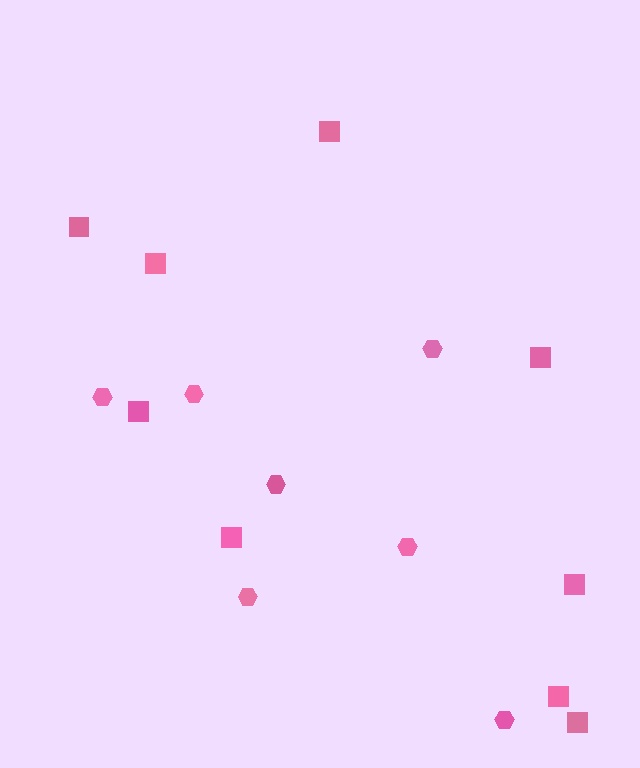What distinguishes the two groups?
There are 2 groups: one group of hexagons (7) and one group of squares (9).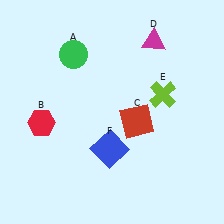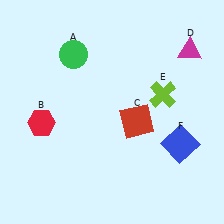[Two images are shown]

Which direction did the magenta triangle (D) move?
The magenta triangle (D) moved right.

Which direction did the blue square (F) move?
The blue square (F) moved right.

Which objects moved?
The objects that moved are: the magenta triangle (D), the blue square (F).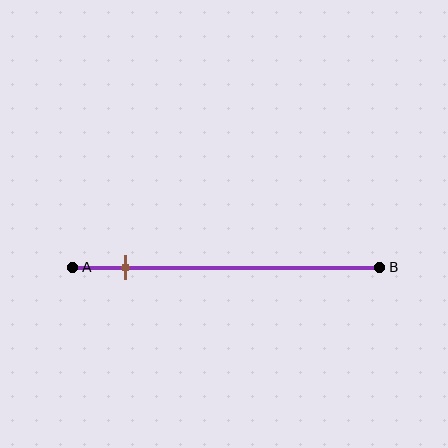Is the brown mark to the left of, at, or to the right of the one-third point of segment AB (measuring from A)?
The brown mark is to the left of the one-third point of segment AB.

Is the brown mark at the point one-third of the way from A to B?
No, the mark is at about 15% from A, not at the 33% one-third point.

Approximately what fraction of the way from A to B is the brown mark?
The brown mark is approximately 15% of the way from A to B.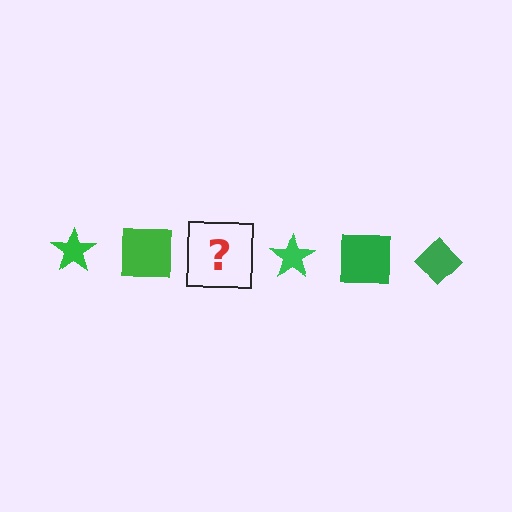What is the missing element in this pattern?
The missing element is a green diamond.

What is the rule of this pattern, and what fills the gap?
The rule is that the pattern cycles through star, square, diamond shapes in green. The gap should be filled with a green diamond.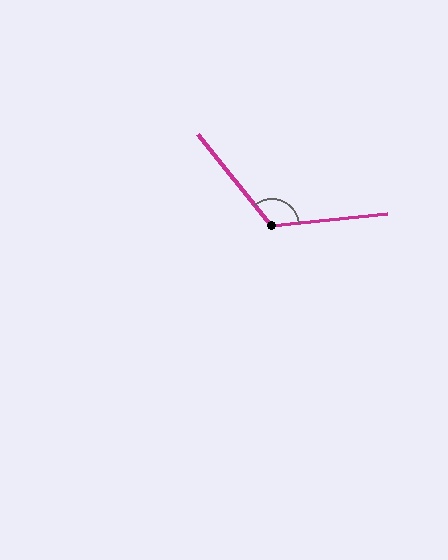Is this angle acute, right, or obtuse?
It is obtuse.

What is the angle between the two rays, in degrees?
Approximately 123 degrees.